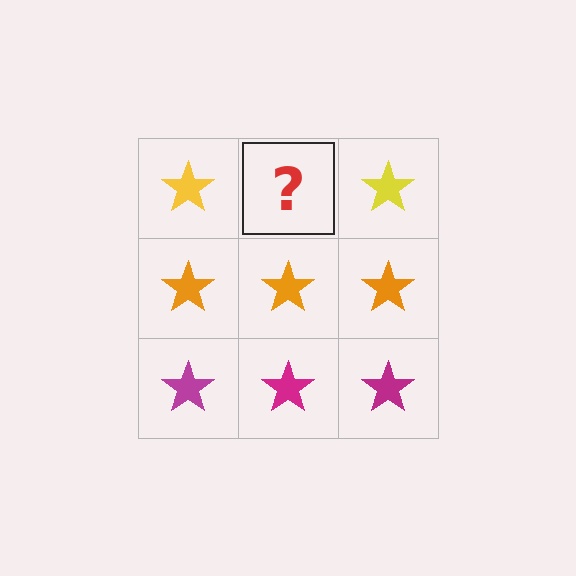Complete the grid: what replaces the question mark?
The question mark should be replaced with a yellow star.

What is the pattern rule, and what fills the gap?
The rule is that each row has a consistent color. The gap should be filled with a yellow star.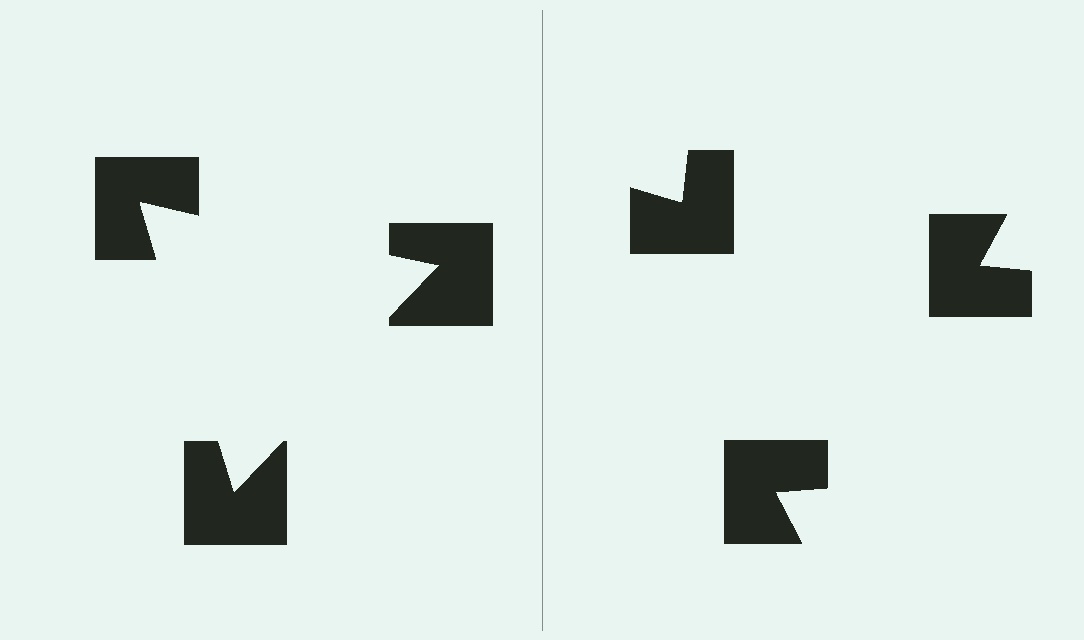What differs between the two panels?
The notched squares are positioned identically on both sides; only the wedge orientations differ. On the left they align to a triangle; on the right they are misaligned.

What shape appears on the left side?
An illusory triangle.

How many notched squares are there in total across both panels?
6 — 3 on each side.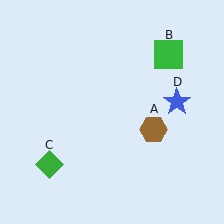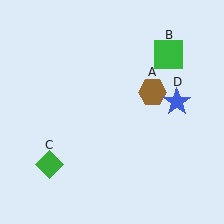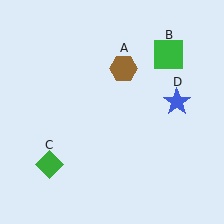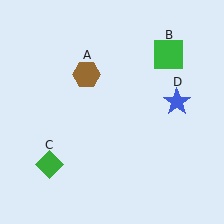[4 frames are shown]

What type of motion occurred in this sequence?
The brown hexagon (object A) rotated counterclockwise around the center of the scene.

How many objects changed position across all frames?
1 object changed position: brown hexagon (object A).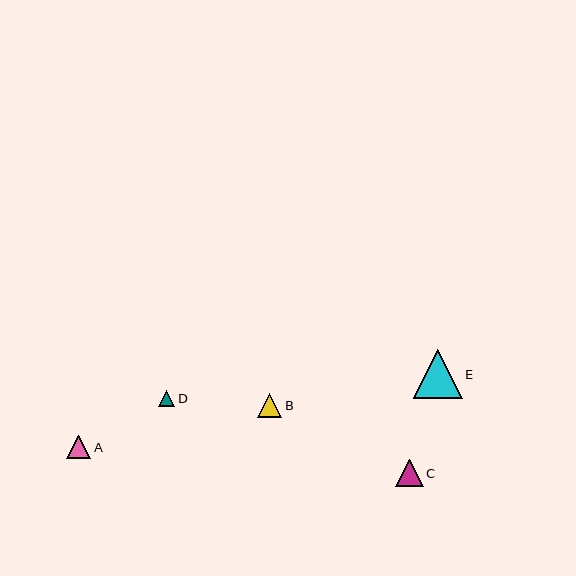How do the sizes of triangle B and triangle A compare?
Triangle B and triangle A are approximately the same size.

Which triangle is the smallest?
Triangle D is the smallest with a size of approximately 16 pixels.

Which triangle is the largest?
Triangle E is the largest with a size of approximately 49 pixels.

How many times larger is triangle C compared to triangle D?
Triangle C is approximately 1.7 times the size of triangle D.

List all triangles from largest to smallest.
From largest to smallest: E, C, B, A, D.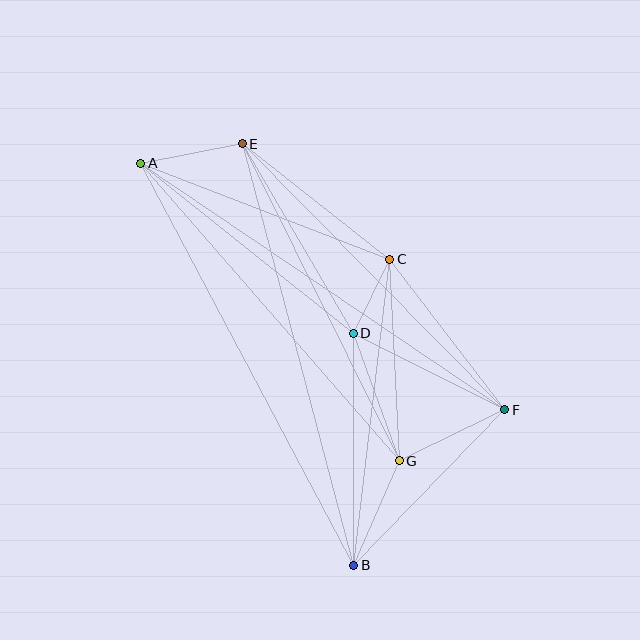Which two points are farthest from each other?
Points A and B are farthest from each other.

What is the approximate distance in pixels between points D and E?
The distance between D and E is approximately 220 pixels.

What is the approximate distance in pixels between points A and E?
The distance between A and E is approximately 103 pixels.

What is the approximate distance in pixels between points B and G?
The distance between B and G is approximately 114 pixels.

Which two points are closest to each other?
Points C and D are closest to each other.